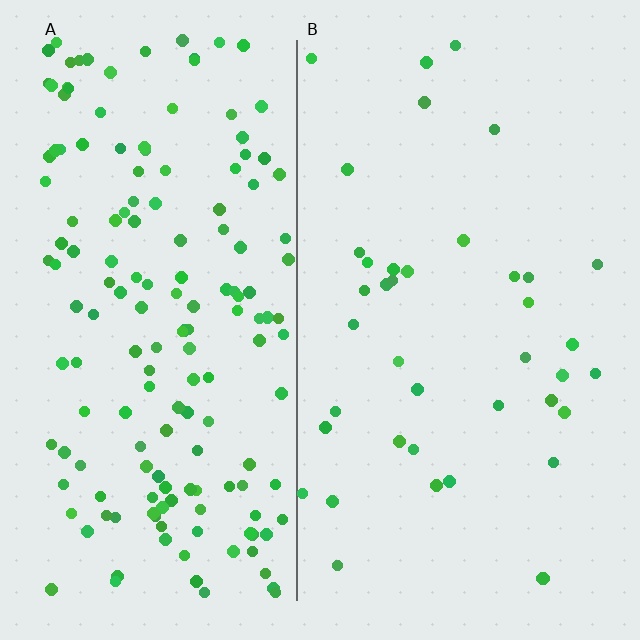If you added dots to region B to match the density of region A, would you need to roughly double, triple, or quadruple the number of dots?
Approximately quadruple.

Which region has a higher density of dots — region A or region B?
A (the left).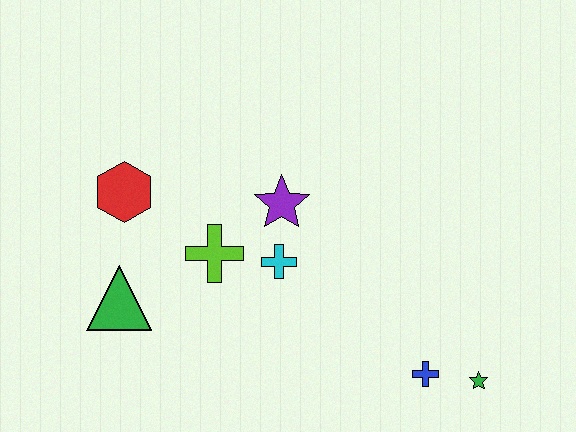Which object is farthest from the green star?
The red hexagon is farthest from the green star.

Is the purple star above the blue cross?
Yes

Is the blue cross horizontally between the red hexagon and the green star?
Yes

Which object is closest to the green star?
The blue cross is closest to the green star.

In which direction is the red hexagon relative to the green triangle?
The red hexagon is above the green triangle.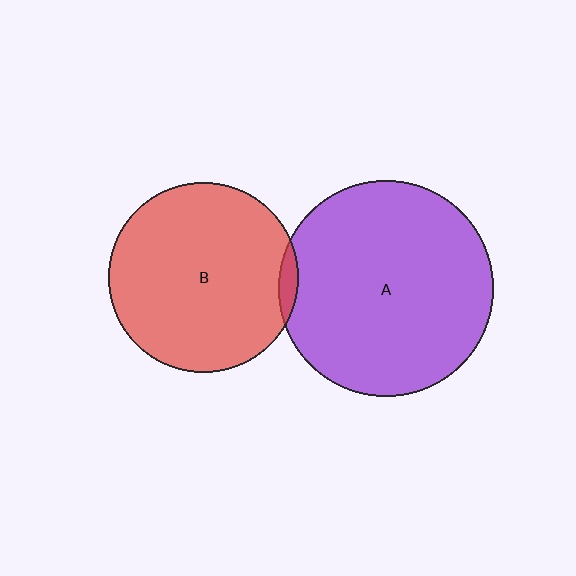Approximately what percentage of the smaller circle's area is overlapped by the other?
Approximately 5%.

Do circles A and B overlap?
Yes.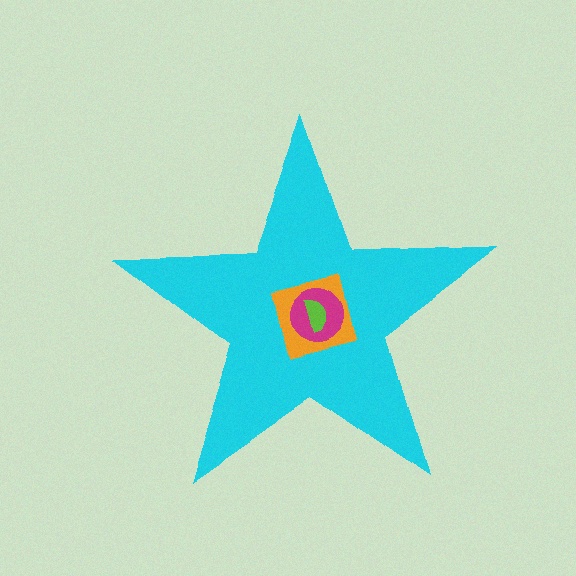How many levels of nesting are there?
4.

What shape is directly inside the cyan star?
The orange square.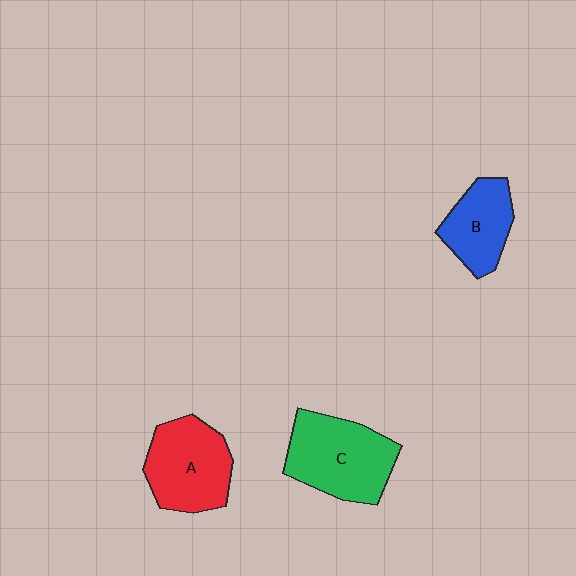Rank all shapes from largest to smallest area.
From largest to smallest: C (green), A (red), B (blue).